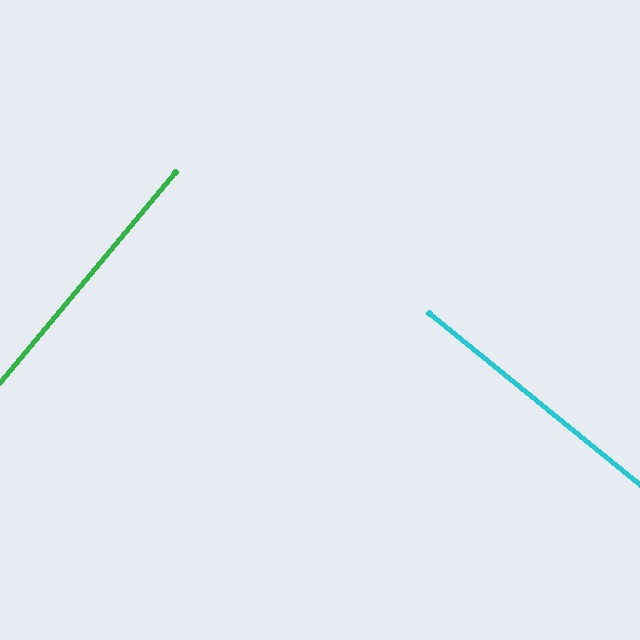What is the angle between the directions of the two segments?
Approximately 89 degrees.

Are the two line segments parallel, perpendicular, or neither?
Perpendicular — they meet at approximately 89°.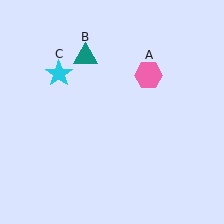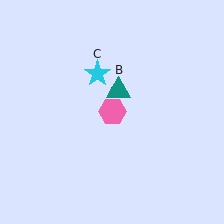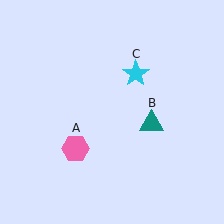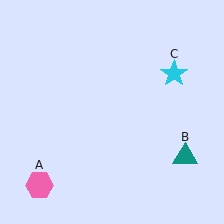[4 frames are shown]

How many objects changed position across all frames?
3 objects changed position: pink hexagon (object A), teal triangle (object B), cyan star (object C).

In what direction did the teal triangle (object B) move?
The teal triangle (object B) moved down and to the right.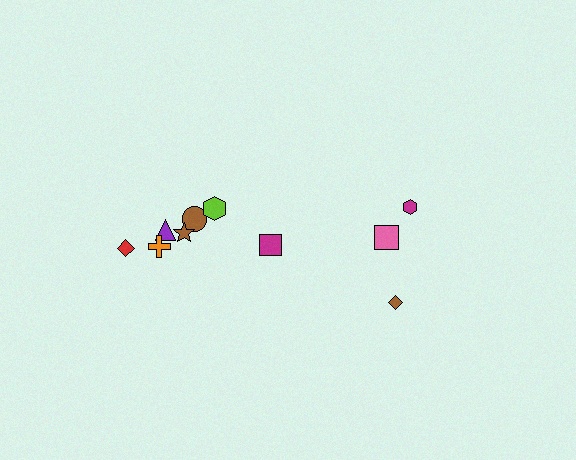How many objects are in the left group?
There are 7 objects.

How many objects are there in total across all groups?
There are 10 objects.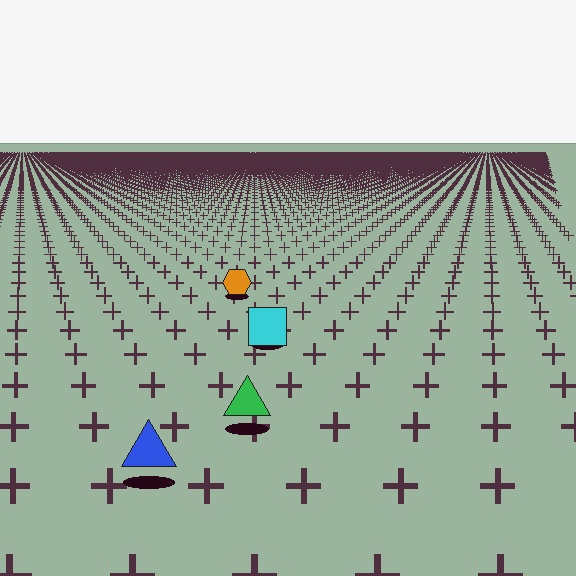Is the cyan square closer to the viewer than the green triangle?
No. The green triangle is closer — you can tell from the texture gradient: the ground texture is coarser near it.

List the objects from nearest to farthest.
From nearest to farthest: the blue triangle, the green triangle, the cyan square, the orange hexagon.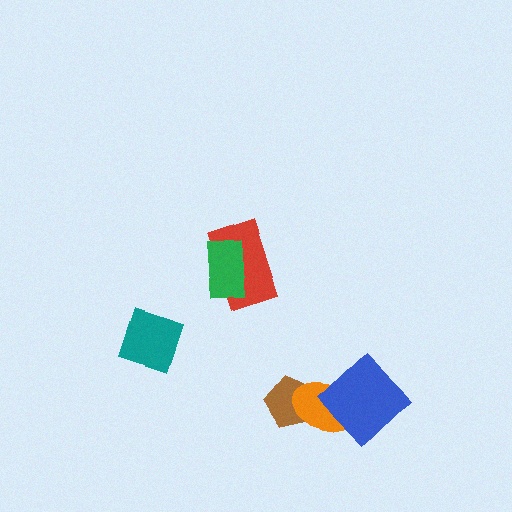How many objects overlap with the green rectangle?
1 object overlaps with the green rectangle.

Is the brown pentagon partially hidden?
Yes, it is partially covered by another shape.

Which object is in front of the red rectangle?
The green rectangle is in front of the red rectangle.